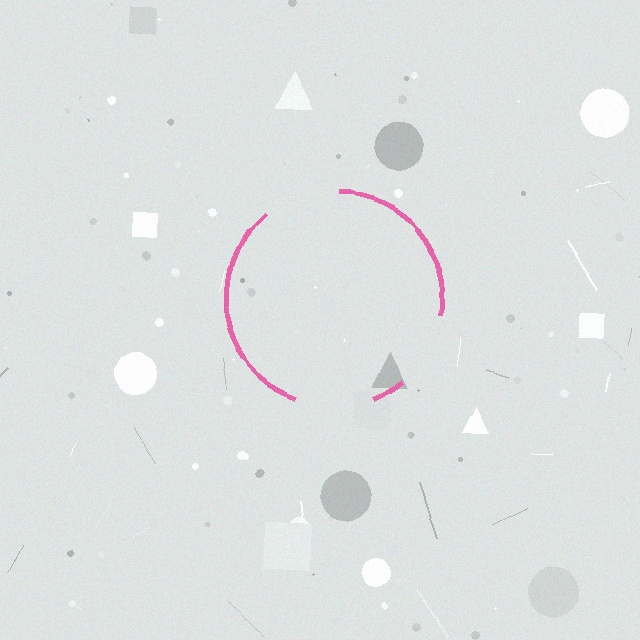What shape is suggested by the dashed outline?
The dashed outline suggests a circle.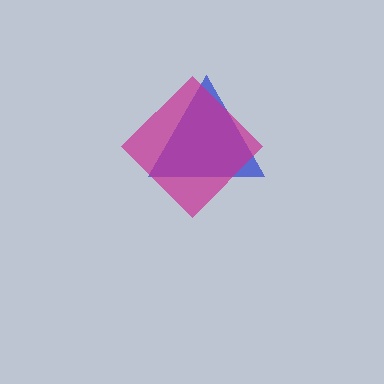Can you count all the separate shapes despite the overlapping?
Yes, there are 2 separate shapes.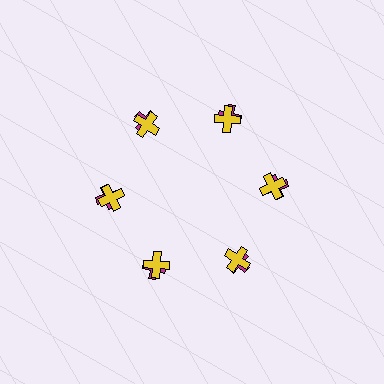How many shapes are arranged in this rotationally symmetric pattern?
There are 12 shapes, arranged in 6 groups of 2.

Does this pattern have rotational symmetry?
Yes, this pattern has 6-fold rotational symmetry. It looks the same after rotating 60 degrees around the center.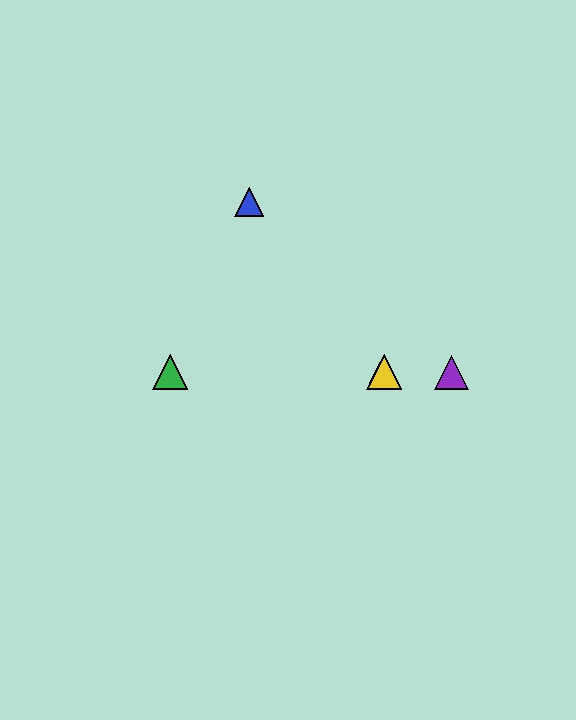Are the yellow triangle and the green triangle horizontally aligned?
Yes, both are at y≈372.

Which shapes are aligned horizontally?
The red triangle, the green triangle, the yellow triangle, the purple triangle are aligned horizontally.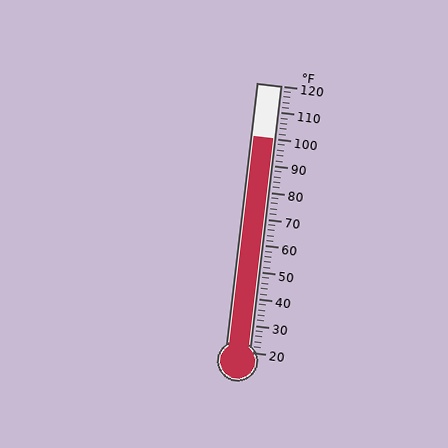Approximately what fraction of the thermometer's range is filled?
The thermometer is filled to approximately 80% of its range.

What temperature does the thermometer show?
The thermometer shows approximately 100°F.